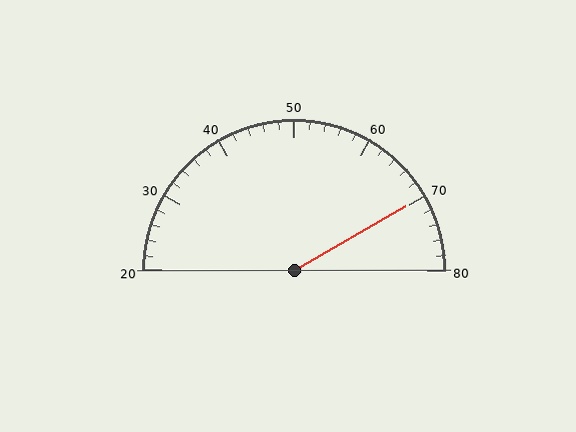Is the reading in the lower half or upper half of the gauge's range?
The reading is in the upper half of the range (20 to 80).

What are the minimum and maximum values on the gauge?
The gauge ranges from 20 to 80.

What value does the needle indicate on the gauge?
The needle indicates approximately 70.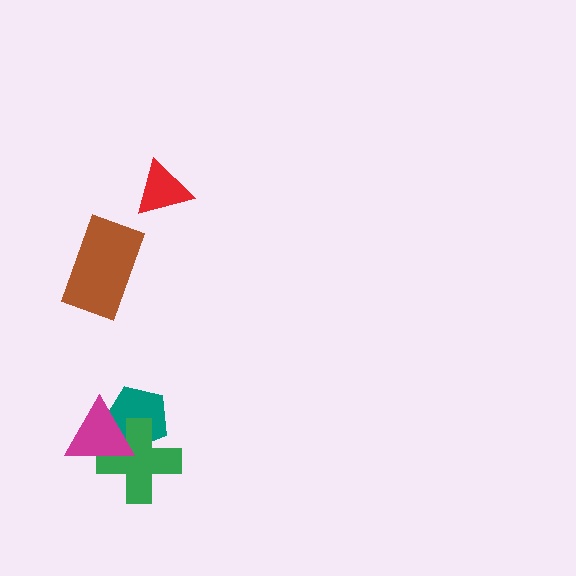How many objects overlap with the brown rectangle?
0 objects overlap with the brown rectangle.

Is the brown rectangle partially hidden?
No, no other shape covers it.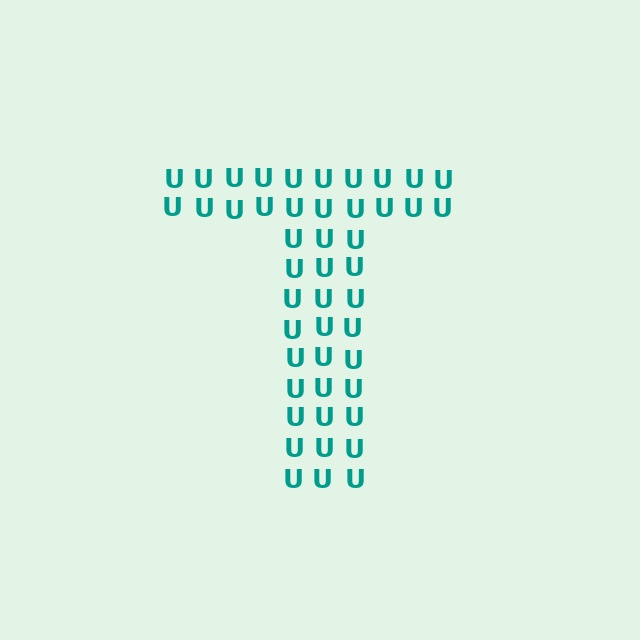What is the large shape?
The large shape is the letter T.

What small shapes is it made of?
It is made of small letter U's.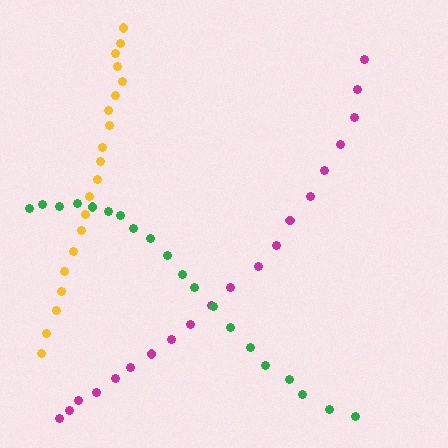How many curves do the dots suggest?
There are 3 distinct paths.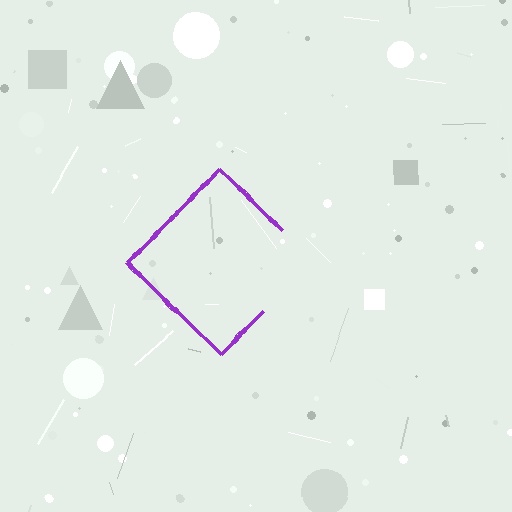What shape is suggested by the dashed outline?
The dashed outline suggests a diamond.